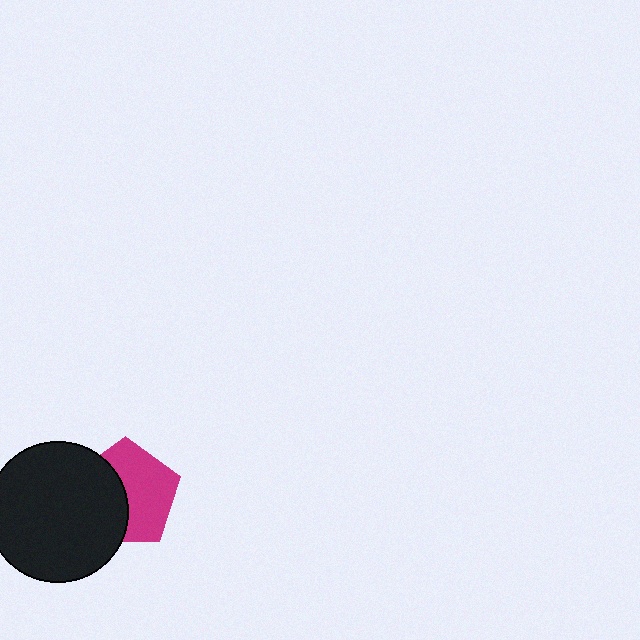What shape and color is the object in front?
The object in front is a black circle.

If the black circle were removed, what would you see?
You would see the complete magenta pentagon.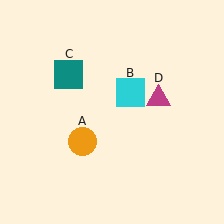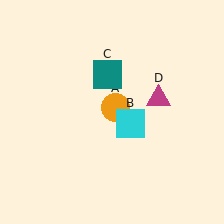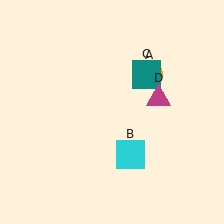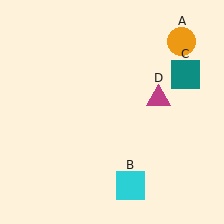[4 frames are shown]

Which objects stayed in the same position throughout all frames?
Magenta triangle (object D) remained stationary.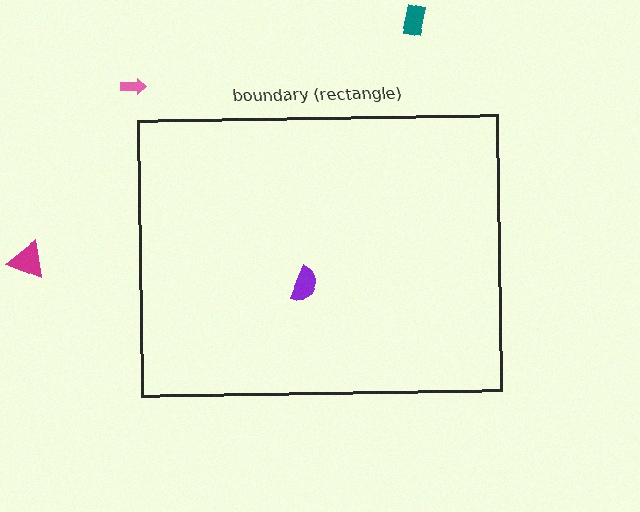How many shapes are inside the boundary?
1 inside, 3 outside.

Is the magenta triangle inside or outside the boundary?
Outside.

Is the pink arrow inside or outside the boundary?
Outside.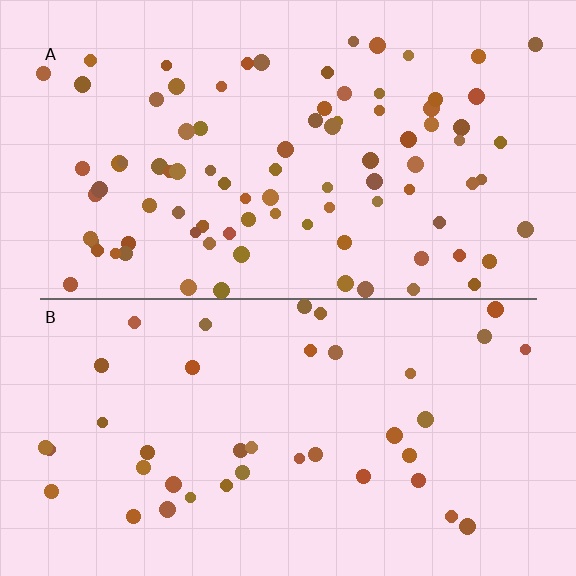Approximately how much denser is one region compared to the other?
Approximately 2.3× — region A over region B.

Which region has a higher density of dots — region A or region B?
A (the top).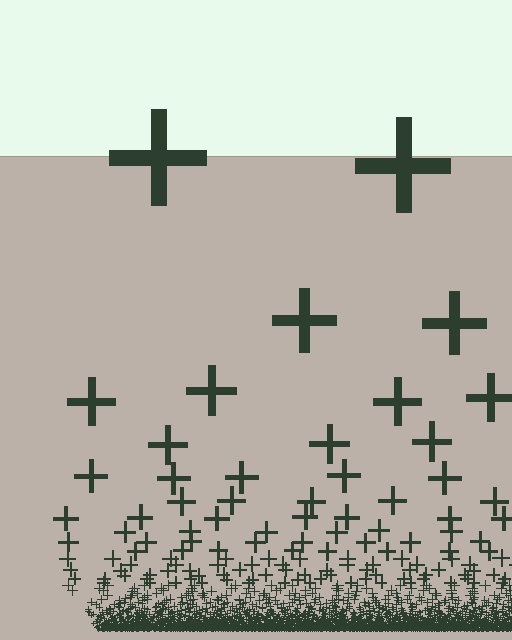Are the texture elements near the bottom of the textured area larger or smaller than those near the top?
Smaller. The gradient is inverted — elements near the bottom are smaller and denser.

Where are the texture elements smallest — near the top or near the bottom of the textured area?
Near the bottom.